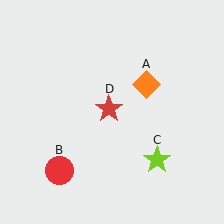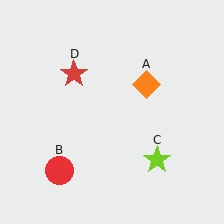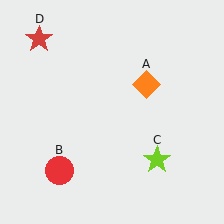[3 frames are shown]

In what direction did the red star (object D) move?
The red star (object D) moved up and to the left.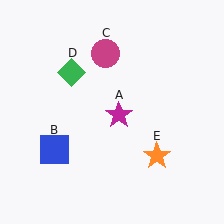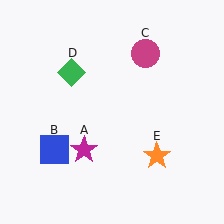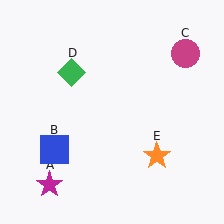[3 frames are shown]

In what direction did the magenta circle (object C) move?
The magenta circle (object C) moved right.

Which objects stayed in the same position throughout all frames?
Blue square (object B) and green diamond (object D) and orange star (object E) remained stationary.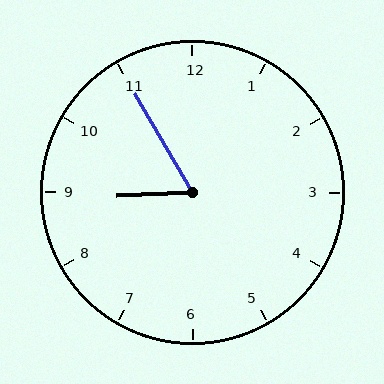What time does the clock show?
8:55.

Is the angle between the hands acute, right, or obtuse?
It is acute.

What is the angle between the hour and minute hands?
Approximately 62 degrees.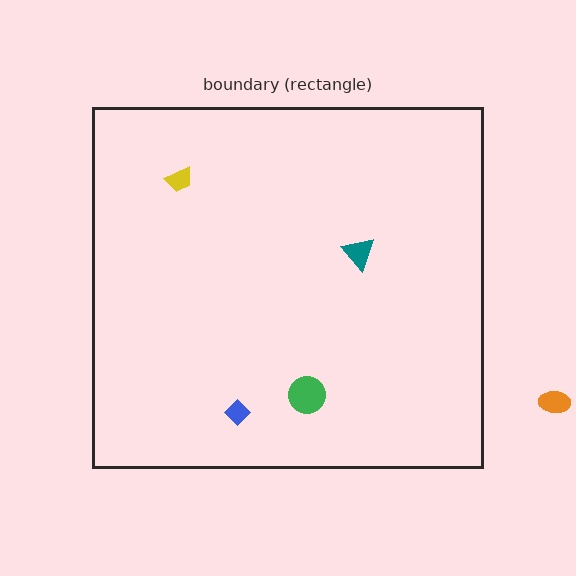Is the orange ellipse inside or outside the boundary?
Outside.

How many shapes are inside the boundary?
4 inside, 1 outside.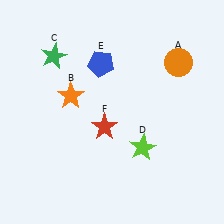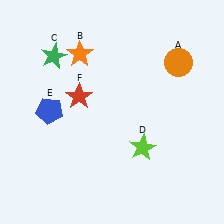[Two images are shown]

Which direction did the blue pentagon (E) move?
The blue pentagon (E) moved left.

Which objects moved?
The objects that moved are: the orange star (B), the blue pentagon (E), the red star (F).